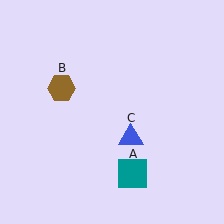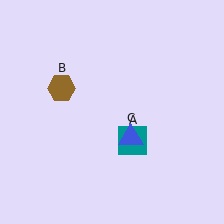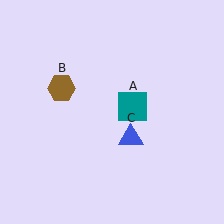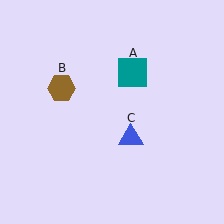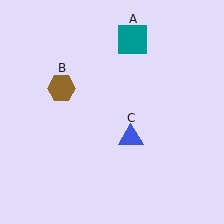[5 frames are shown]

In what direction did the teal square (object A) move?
The teal square (object A) moved up.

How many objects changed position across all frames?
1 object changed position: teal square (object A).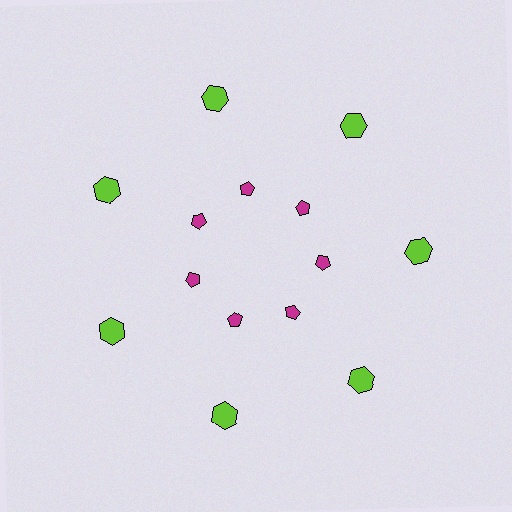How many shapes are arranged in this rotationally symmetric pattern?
There are 14 shapes, arranged in 7 groups of 2.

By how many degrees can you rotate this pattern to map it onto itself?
The pattern maps onto itself every 51 degrees of rotation.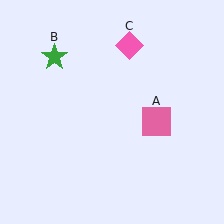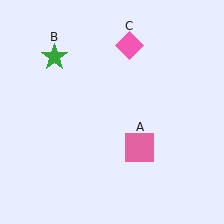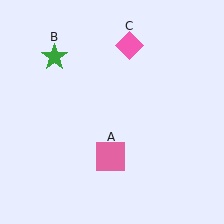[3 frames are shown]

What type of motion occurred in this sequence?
The pink square (object A) rotated clockwise around the center of the scene.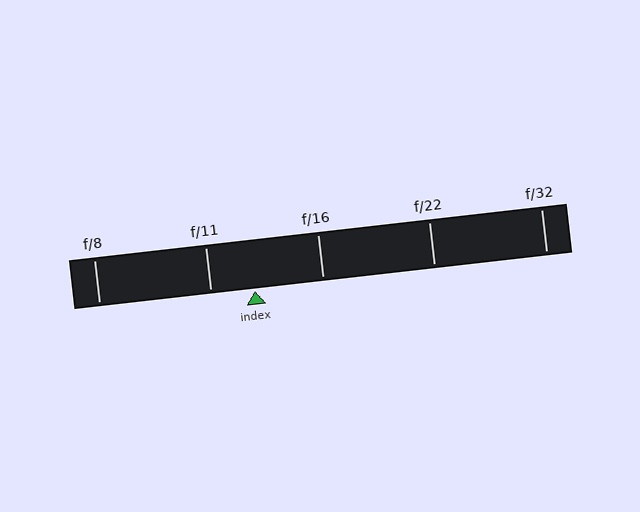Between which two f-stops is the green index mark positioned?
The index mark is between f/11 and f/16.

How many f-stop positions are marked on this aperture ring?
There are 5 f-stop positions marked.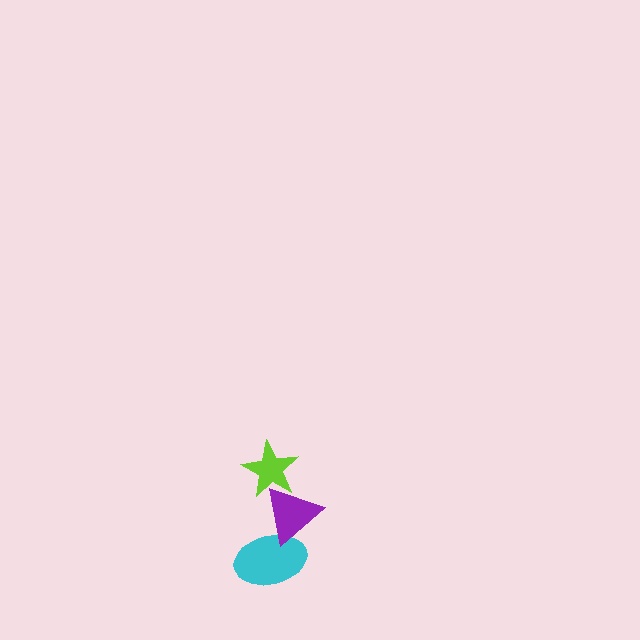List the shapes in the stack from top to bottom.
From top to bottom: the lime star, the purple triangle, the cyan ellipse.